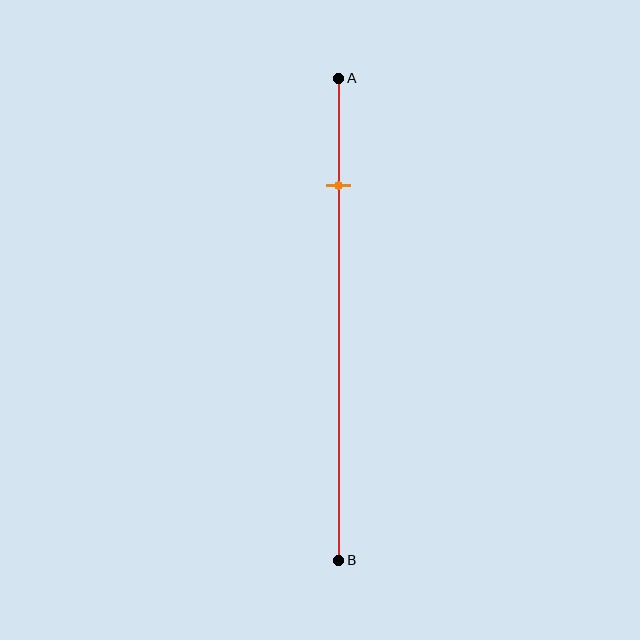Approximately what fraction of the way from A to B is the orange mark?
The orange mark is approximately 20% of the way from A to B.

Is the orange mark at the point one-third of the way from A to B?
No, the mark is at about 20% from A, not at the 33% one-third point.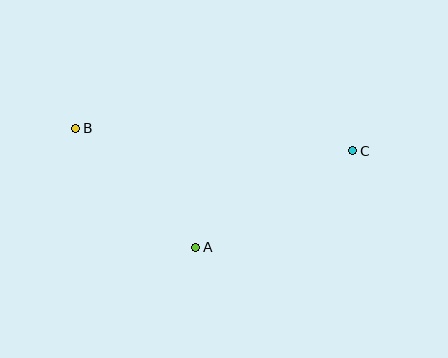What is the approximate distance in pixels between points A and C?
The distance between A and C is approximately 184 pixels.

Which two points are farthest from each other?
Points B and C are farthest from each other.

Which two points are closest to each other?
Points A and B are closest to each other.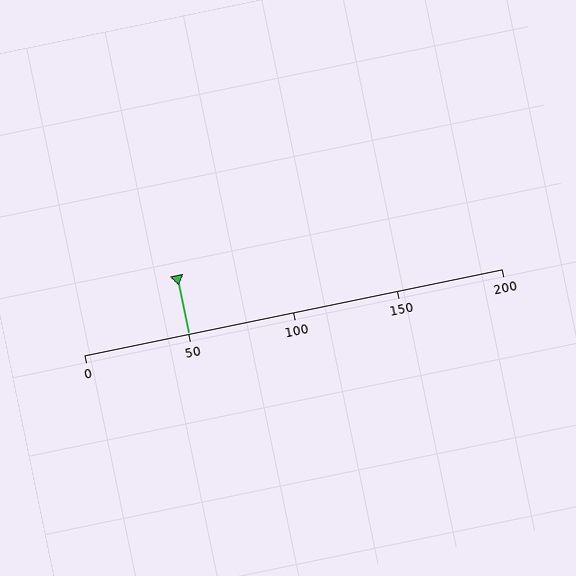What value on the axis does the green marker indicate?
The marker indicates approximately 50.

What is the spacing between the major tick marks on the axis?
The major ticks are spaced 50 apart.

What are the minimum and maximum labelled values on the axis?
The axis runs from 0 to 200.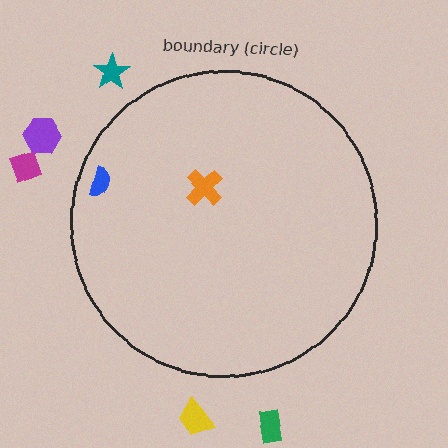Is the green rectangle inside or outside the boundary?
Outside.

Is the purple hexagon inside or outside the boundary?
Outside.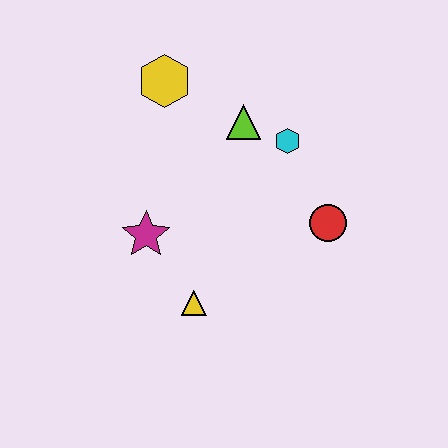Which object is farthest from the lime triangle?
The yellow triangle is farthest from the lime triangle.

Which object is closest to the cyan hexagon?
The lime triangle is closest to the cyan hexagon.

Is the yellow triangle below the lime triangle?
Yes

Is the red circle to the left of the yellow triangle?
No